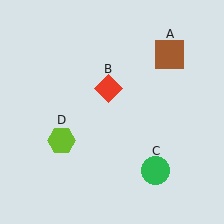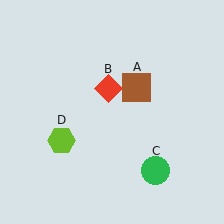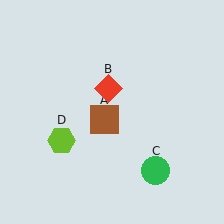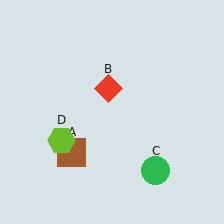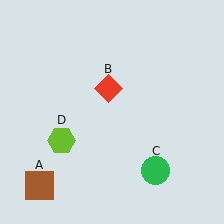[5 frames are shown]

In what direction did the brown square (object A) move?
The brown square (object A) moved down and to the left.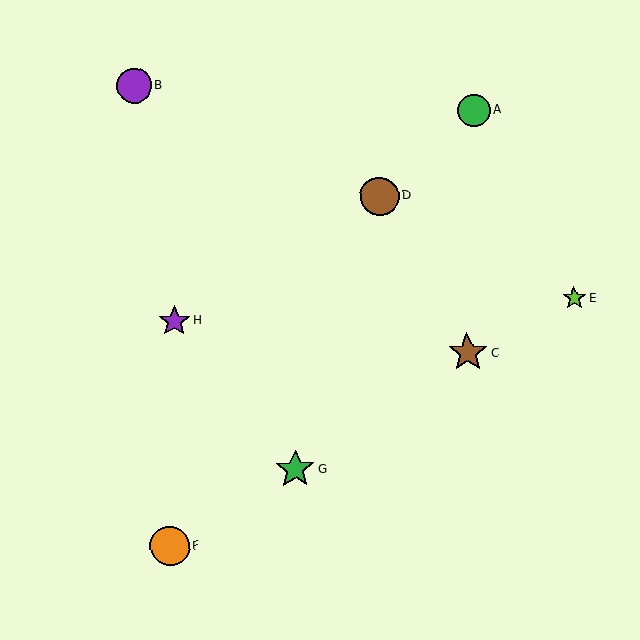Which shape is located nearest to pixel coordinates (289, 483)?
The green star (labeled G) at (295, 469) is nearest to that location.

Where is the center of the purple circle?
The center of the purple circle is at (134, 86).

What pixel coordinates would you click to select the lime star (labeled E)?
Click at (574, 298) to select the lime star E.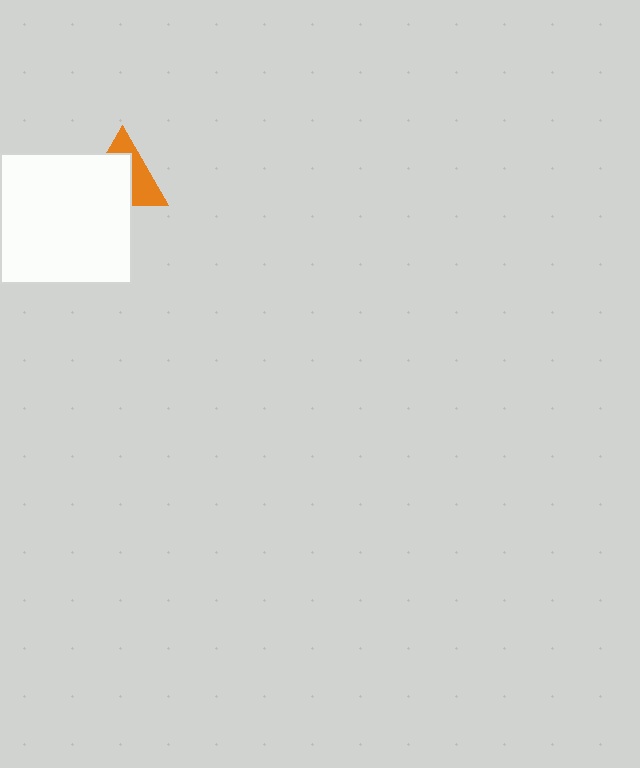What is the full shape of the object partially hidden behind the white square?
The partially hidden object is an orange triangle.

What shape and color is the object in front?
The object in front is a white square.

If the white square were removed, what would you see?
You would see the complete orange triangle.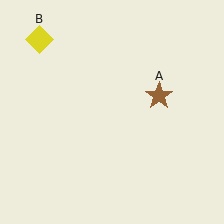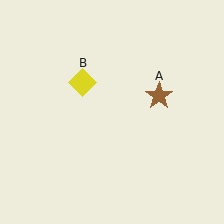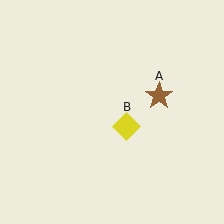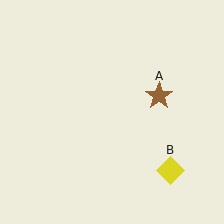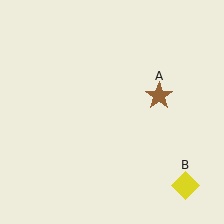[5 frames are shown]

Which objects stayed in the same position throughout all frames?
Brown star (object A) remained stationary.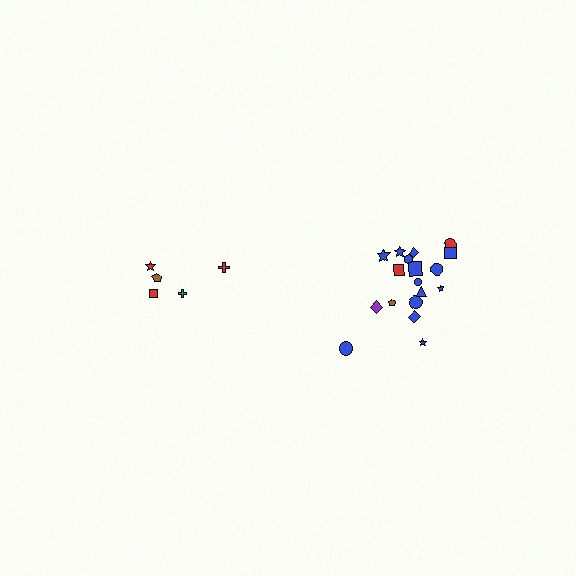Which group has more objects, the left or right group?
The right group.